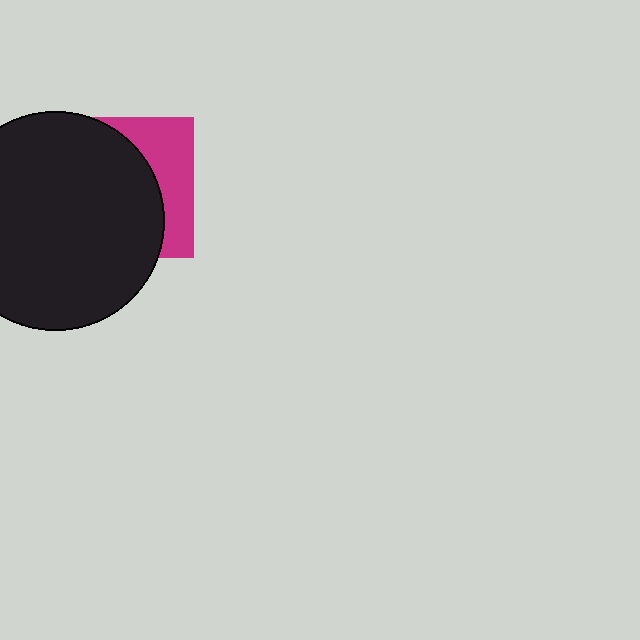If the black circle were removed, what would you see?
You would see the complete magenta square.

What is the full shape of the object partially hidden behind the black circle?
The partially hidden object is a magenta square.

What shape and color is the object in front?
The object in front is a black circle.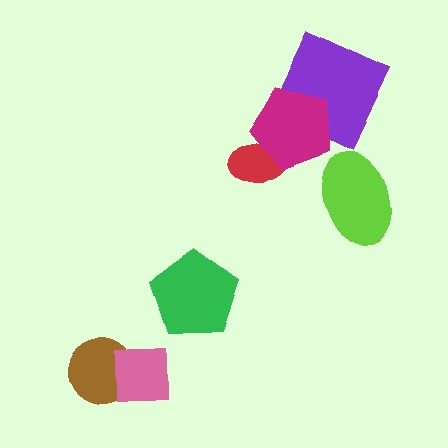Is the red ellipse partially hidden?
Yes, it is partially covered by another shape.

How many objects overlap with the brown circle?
1 object overlaps with the brown circle.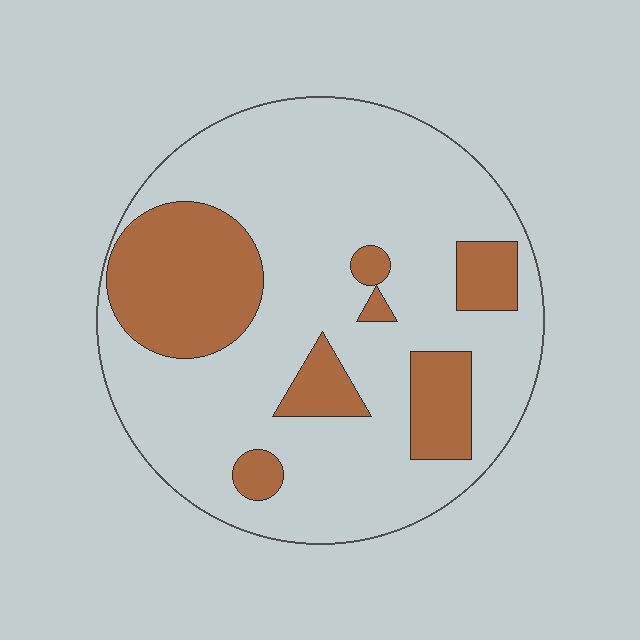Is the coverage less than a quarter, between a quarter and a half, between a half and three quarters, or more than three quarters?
Less than a quarter.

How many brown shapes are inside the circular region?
7.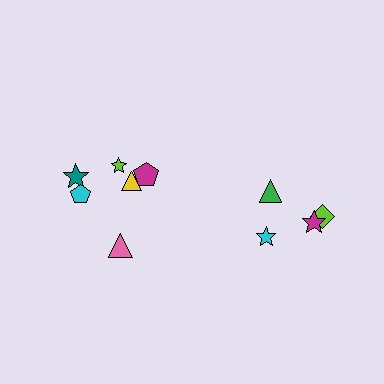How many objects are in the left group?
There are 6 objects.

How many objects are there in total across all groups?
There are 10 objects.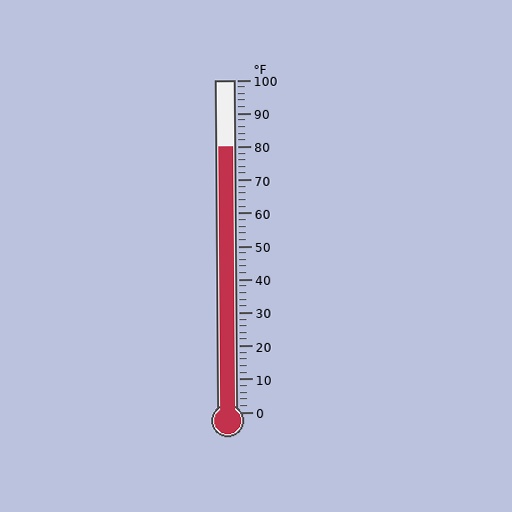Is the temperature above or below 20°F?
The temperature is above 20°F.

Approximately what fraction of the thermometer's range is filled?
The thermometer is filled to approximately 80% of its range.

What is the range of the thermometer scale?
The thermometer scale ranges from 0°F to 100°F.